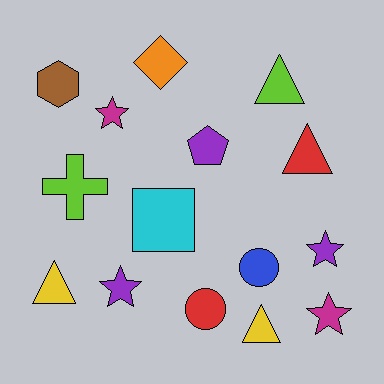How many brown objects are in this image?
There is 1 brown object.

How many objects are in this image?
There are 15 objects.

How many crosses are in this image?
There is 1 cross.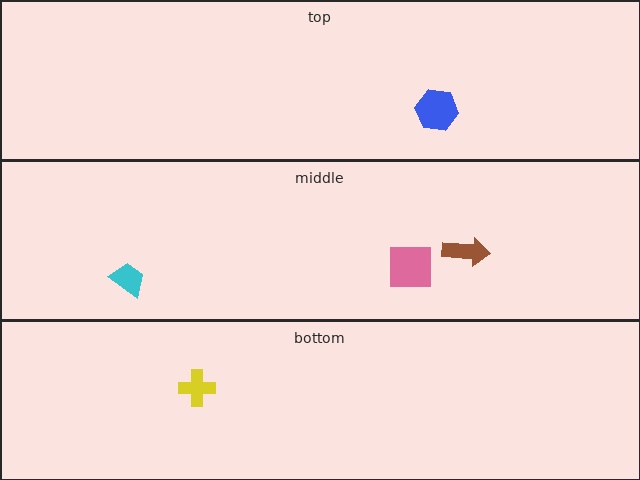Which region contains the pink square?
The middle region.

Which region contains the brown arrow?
The middle region.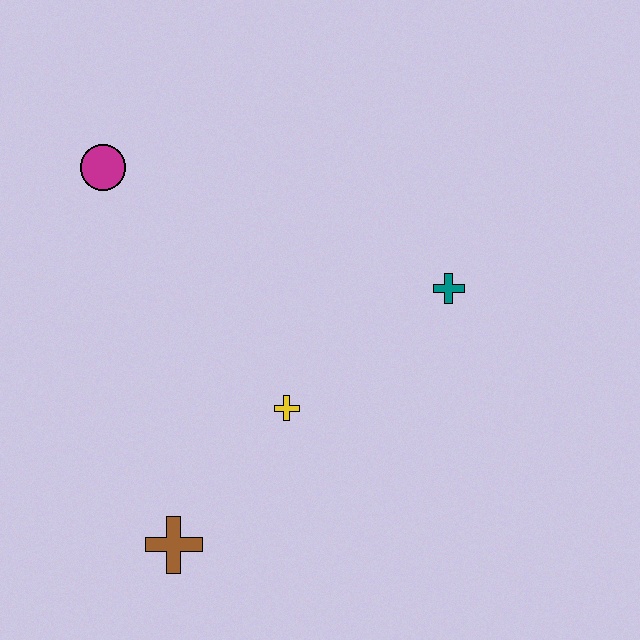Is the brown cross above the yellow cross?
No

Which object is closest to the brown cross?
The yellow cross is closest to the brown cross.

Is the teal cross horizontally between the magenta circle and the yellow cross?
No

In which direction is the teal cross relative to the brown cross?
The teal cross is to the right of the brown cross.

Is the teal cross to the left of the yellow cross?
No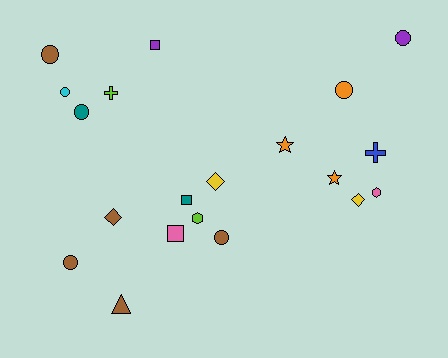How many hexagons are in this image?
There are 2 hexagons.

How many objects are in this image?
There are 20 objects.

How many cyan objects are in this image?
There is 1 cyan object.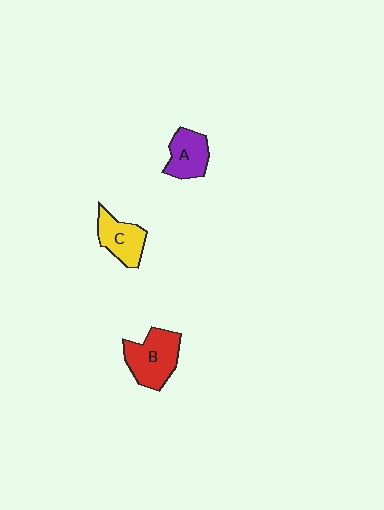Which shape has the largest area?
Shape B (red).